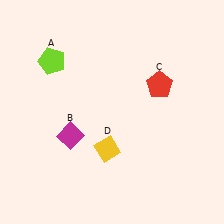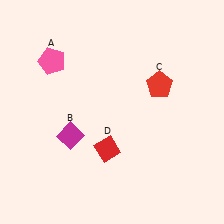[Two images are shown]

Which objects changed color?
A changed from lime to pink. D changed from yellow to red.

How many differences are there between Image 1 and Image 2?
There are 2 differences between the two images.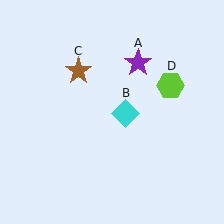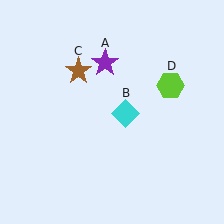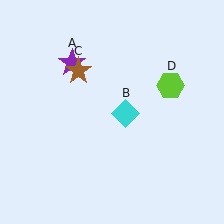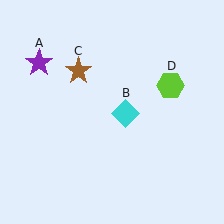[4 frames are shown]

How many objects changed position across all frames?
1 object changed position: purple star (object A).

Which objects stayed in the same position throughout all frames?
Cyan diamond (object B) and brown star (object C) and lime hexagon (object D) remained stationary.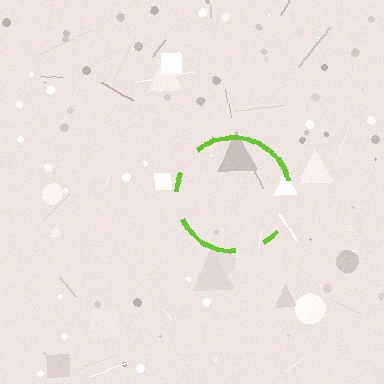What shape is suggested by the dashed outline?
The dashed outline suggests a circle.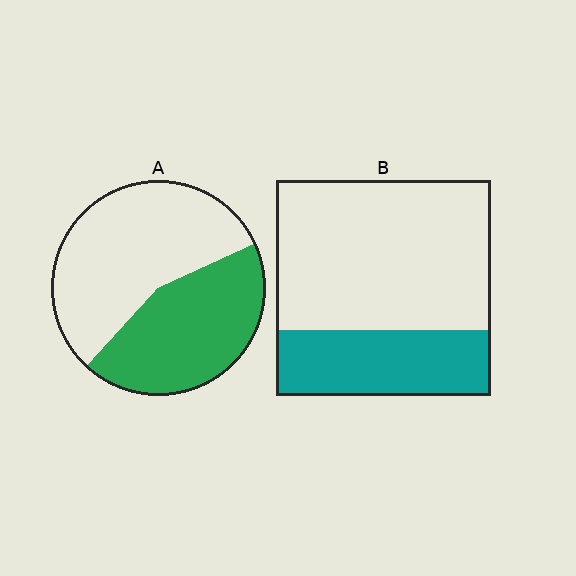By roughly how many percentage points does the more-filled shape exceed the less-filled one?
By roughly 15 percentage points (A over B).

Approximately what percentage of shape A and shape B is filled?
A is approximately 45% and B is approximately 30%.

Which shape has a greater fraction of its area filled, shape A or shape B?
Shape A.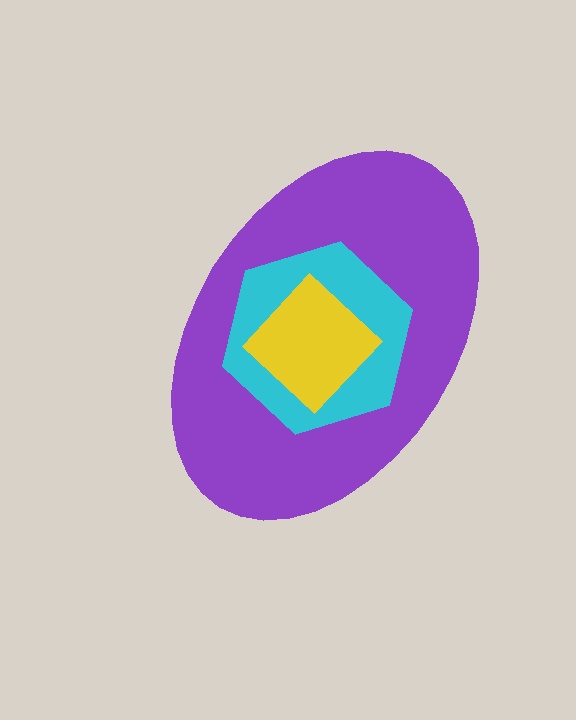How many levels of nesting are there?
3.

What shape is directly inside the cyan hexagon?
The yellow diamond.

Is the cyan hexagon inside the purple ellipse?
Yes.